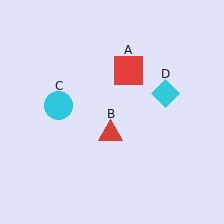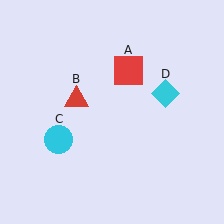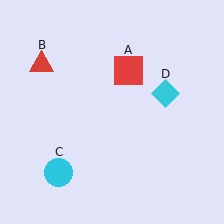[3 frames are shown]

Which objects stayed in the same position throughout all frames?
Red square (object A) and cyan diamond (object D) remained stationary.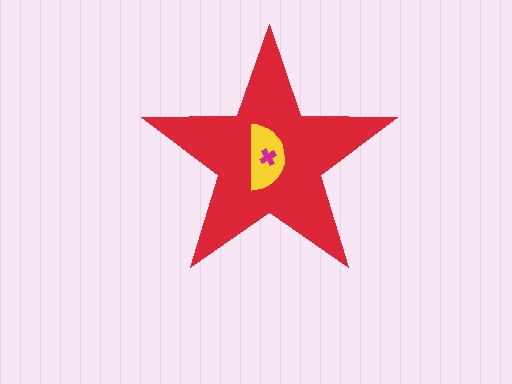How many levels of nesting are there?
3.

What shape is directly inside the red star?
The yellow semicircle.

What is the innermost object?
The magenta cross.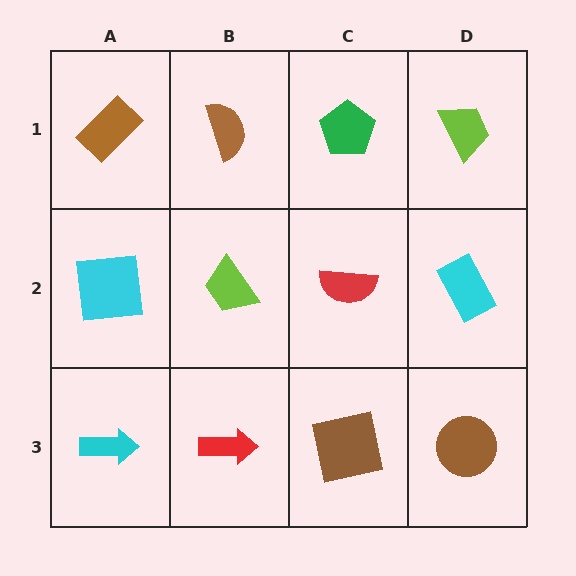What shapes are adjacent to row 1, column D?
A cyan rectangle (row 2, column D), a green pentagon (row 1, column C).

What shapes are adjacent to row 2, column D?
A lime trapezoid (row 1, column D), a brown circle (row 3, column D), a red semicircle (row 2, column C).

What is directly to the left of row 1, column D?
A green pentagon.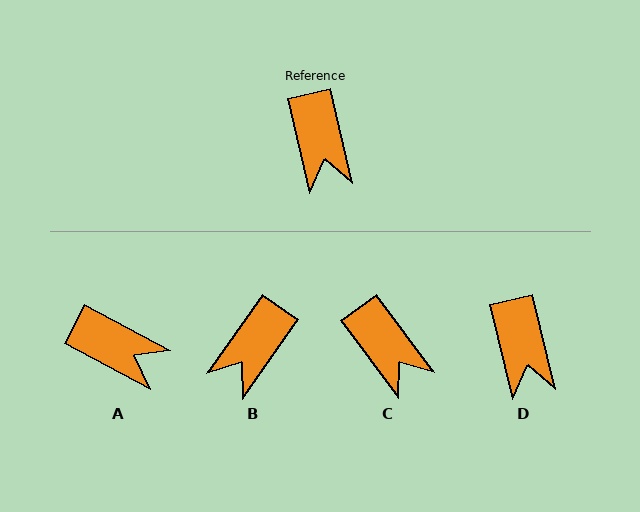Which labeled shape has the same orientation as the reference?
D.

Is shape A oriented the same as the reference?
No, it is off by about 49 degrees.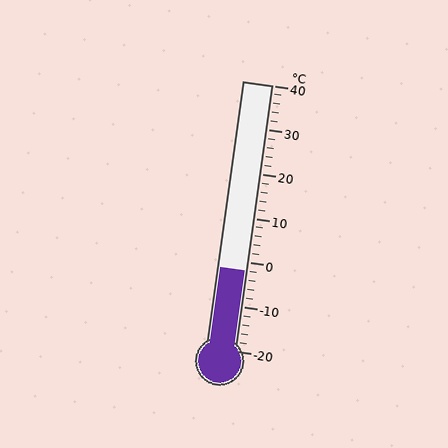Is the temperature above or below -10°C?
The temperature is above -10°C.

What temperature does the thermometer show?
The thermometer shows approximately -2°C.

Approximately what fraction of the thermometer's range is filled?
The thermometer is filled to approximately 30% of its range.